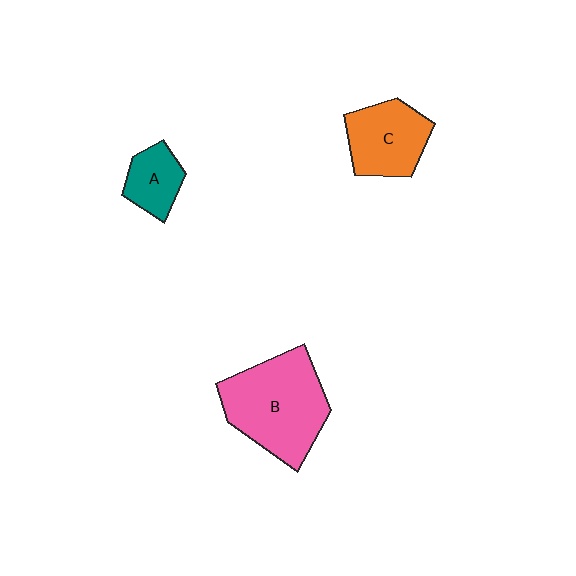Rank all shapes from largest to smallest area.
From largest to smallest: B (pink), C (orange), A (teal).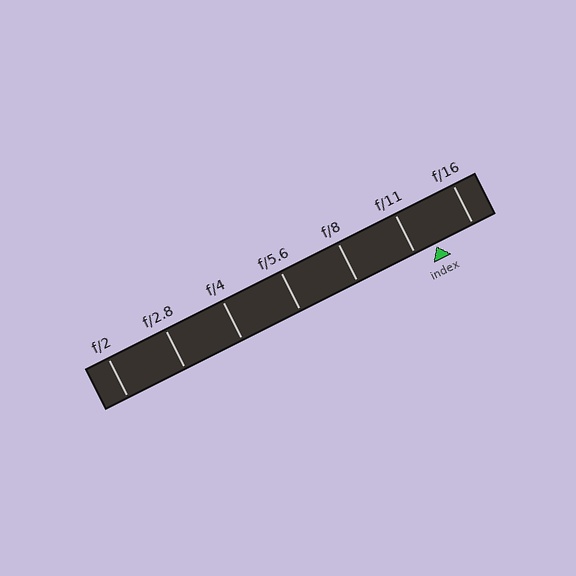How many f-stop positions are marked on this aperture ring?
There are 7 f-stop positions marked.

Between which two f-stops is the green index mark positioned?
The index mark is between f/11 and f/16.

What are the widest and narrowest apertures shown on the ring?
The widest aperture shown is f/2 and the narrowest is f/16.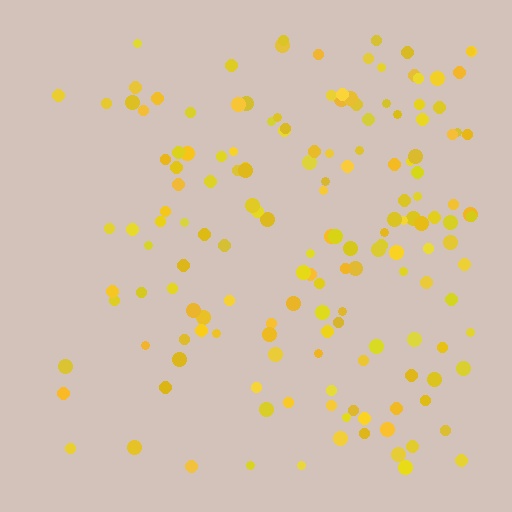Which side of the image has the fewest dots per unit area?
The left.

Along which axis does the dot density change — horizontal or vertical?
Horizontal.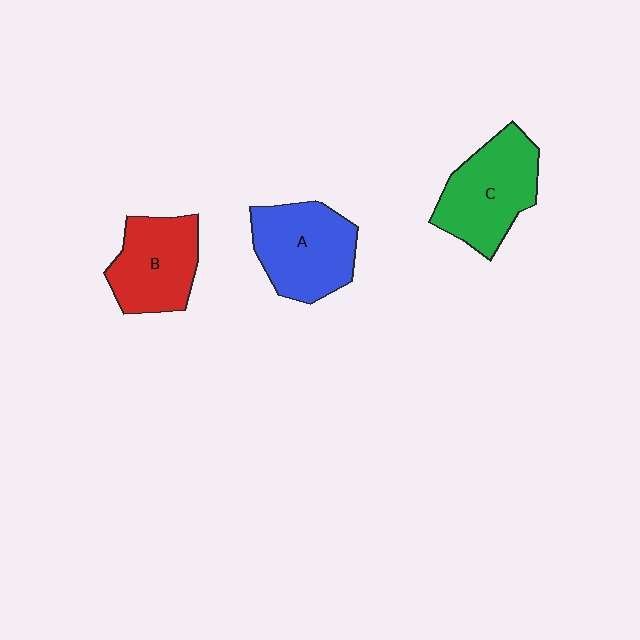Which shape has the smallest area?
Shape B (red).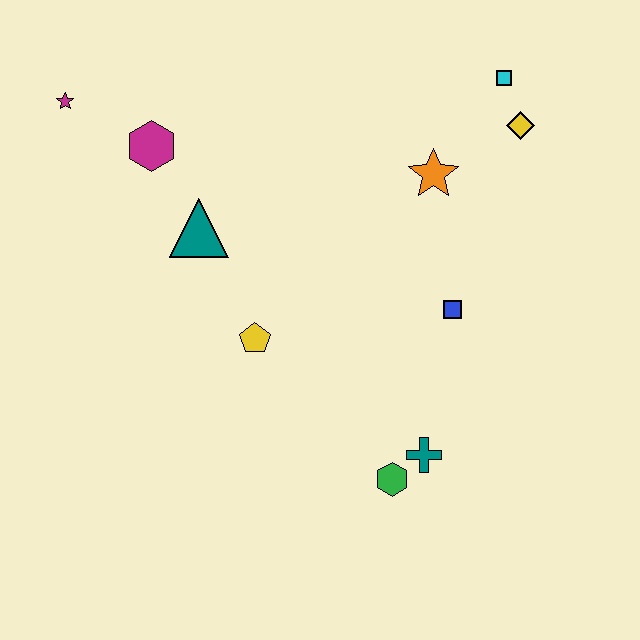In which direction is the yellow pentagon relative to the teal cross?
The yellow pentagon is to the left of the teal cross.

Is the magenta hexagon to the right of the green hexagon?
No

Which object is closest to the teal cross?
The green hexagon is closest to the teal cross.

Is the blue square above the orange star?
No